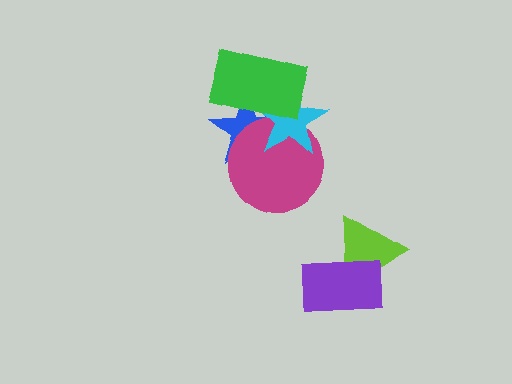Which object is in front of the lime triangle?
The purple rectangle is in front of the lime triangle.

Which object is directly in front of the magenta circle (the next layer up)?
The cyan star is directly in front of the magenta circle.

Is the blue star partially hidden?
Yes, it is partially covered by another shape.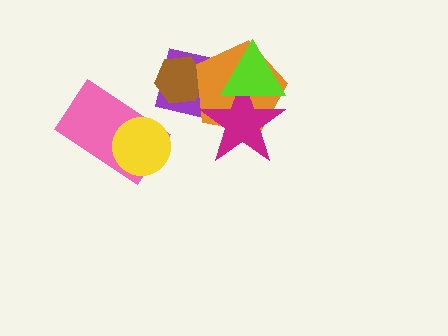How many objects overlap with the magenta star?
3 objects overlap with the magenta star.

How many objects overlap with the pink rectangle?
1 object overlaps with the pink rectangle.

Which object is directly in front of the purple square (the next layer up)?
The brown hexagon is directly in front of the purple square.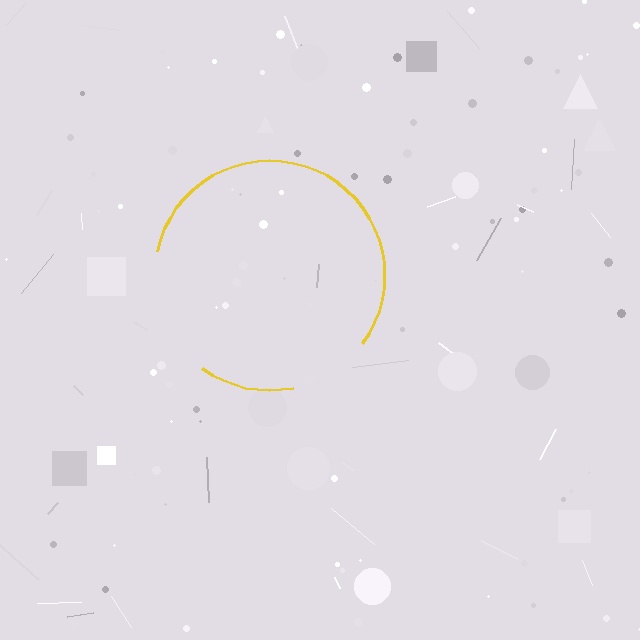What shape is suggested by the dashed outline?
The dashed outline suggests a circle.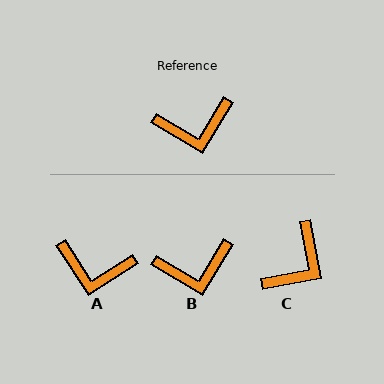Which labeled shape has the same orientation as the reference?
B.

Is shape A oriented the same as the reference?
No, it is off by about 27 degrees.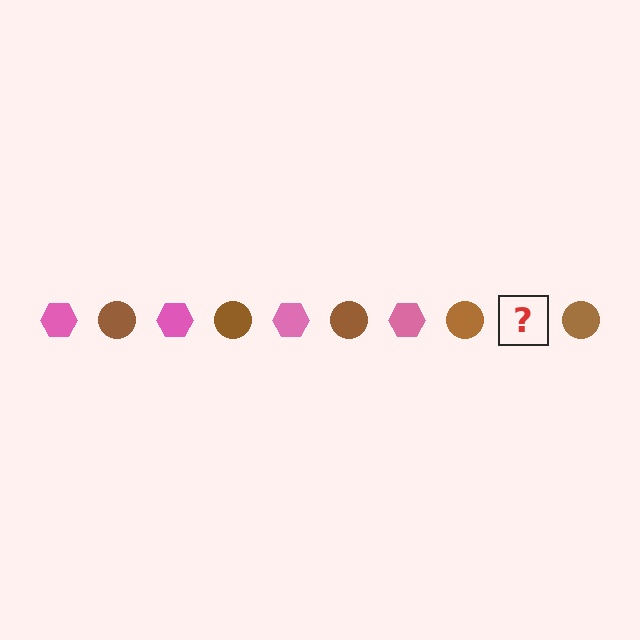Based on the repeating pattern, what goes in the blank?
The blank should be a pink hexagon.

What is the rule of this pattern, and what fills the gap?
The rule is that the pattern alternates between pink hexagon and brown circle. The gap should be filled with a pink hexagon.